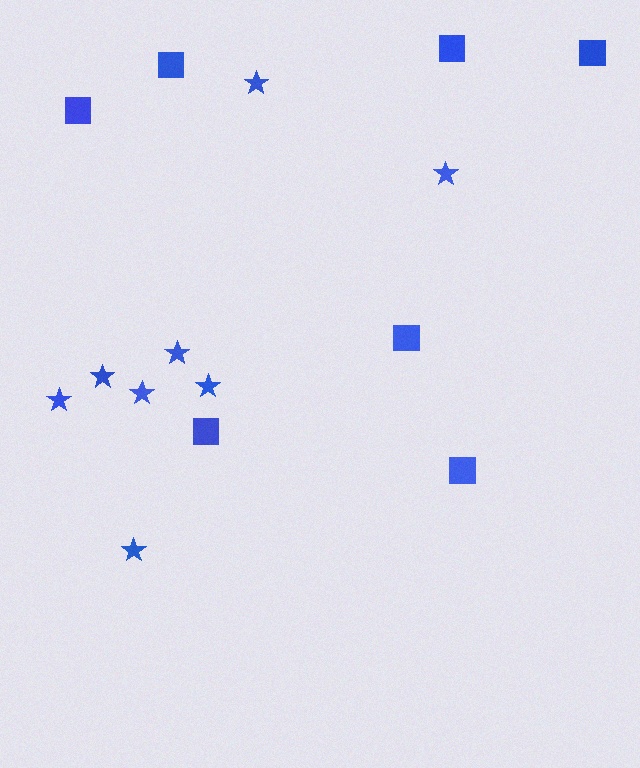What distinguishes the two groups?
There are 2 groups: one group of stars (8) and one group of squares (7).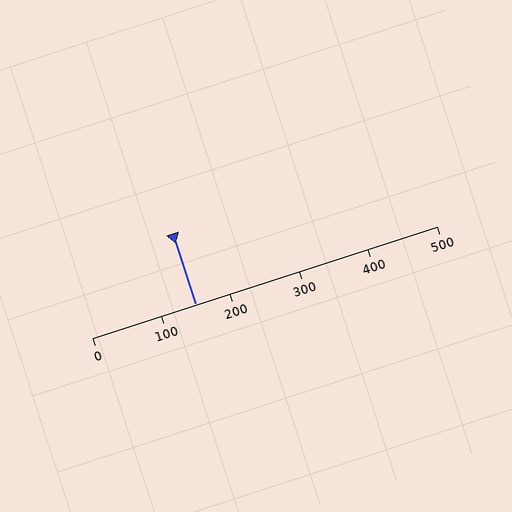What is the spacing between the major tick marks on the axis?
The major ticks are spaced 100 apart.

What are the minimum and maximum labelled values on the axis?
The axis runs from 0 to 500.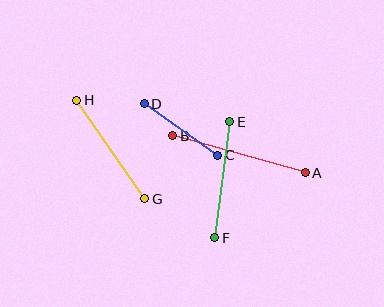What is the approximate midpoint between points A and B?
The midpoint is at approximately (239, 154) pixels.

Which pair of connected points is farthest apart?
Points A and B are farthest apart.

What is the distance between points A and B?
The distance is approximately 138 pixels.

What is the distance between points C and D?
The distance is approximately 89 pixels.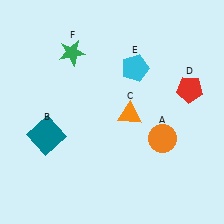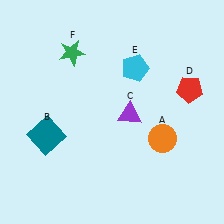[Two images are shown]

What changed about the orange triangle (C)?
In Image 1, C is orange. In Image 2, it changed to purple.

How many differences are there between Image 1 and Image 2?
There is 1 difference between the two images.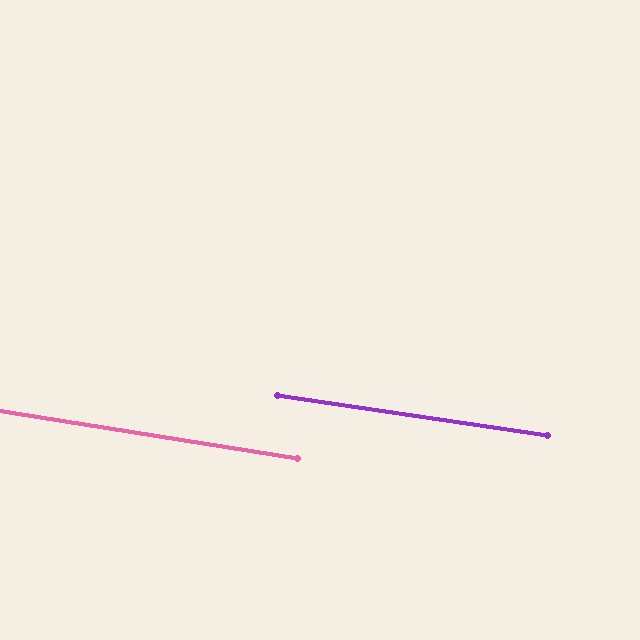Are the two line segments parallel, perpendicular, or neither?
Parallel — their directions differ by only 0.6°.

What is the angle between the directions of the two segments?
Approximately 1 degree.